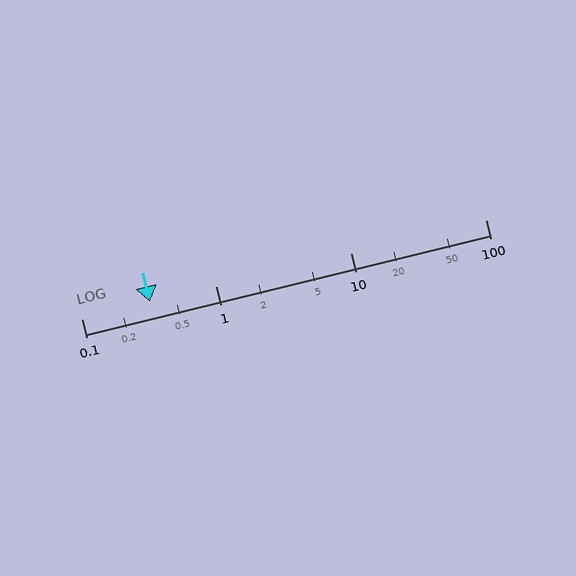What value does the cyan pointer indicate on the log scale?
The pointer indicates approximately 0.32.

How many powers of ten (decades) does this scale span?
The scale spans 3 decades, from 0.1 to 100.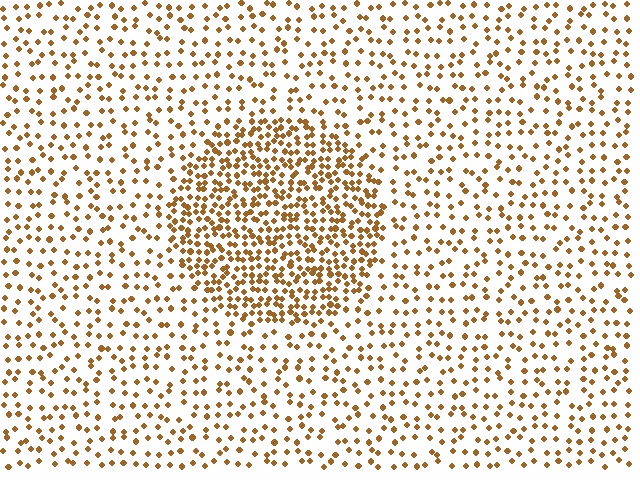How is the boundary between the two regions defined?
The boundary is defined by a change in element density (approximately 2.3x ratio). All elements are the same color, size, and shape.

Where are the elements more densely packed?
The elements are more densely packed inside the circle boundary.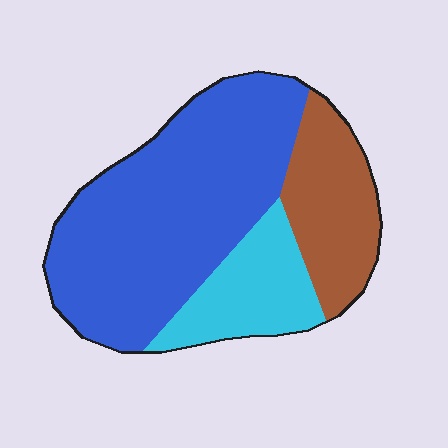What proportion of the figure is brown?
Brown takes up about one fifth (1/5) of the figure.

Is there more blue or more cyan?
Blue.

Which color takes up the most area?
Blue, at roughly 60%.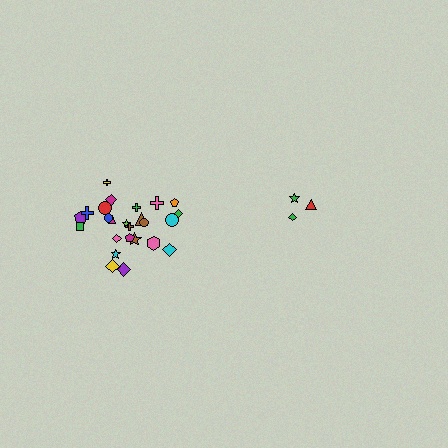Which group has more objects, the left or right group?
The left group.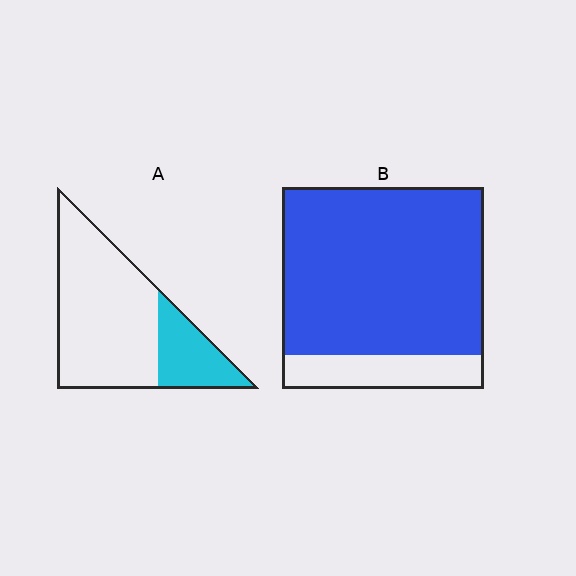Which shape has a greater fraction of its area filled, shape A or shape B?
Shape B.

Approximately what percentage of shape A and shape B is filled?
A is approximately 25% and B is approximately 85%.